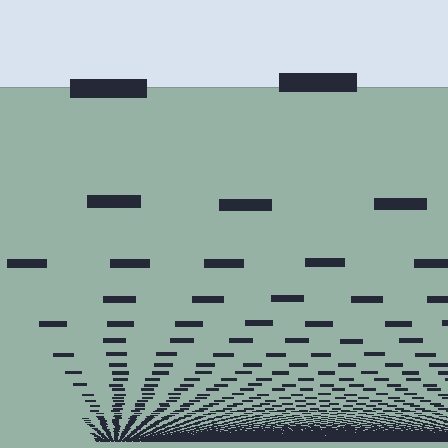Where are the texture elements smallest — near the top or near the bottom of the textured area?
Near the bottom.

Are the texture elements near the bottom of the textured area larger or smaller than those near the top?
Smaller. The gradient is inverted — elements near the bottom are smaller and denser.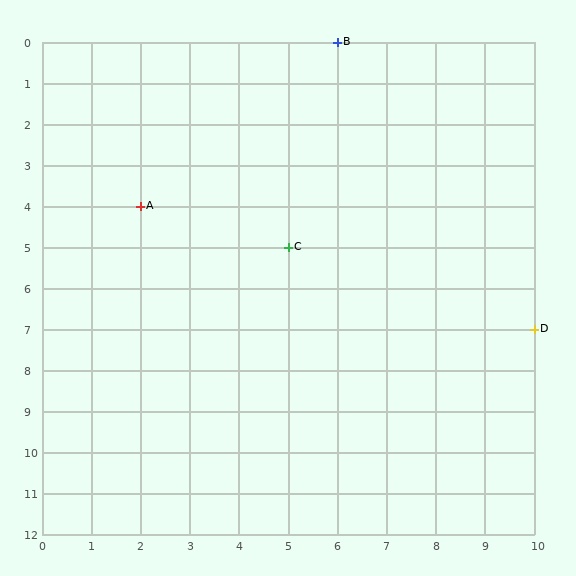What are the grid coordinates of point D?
Point D is at grid coordinates (10, 7).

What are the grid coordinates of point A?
Point A is at grid coordinates (2, 4).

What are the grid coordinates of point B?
Point B is at grid coordinates (6, 0).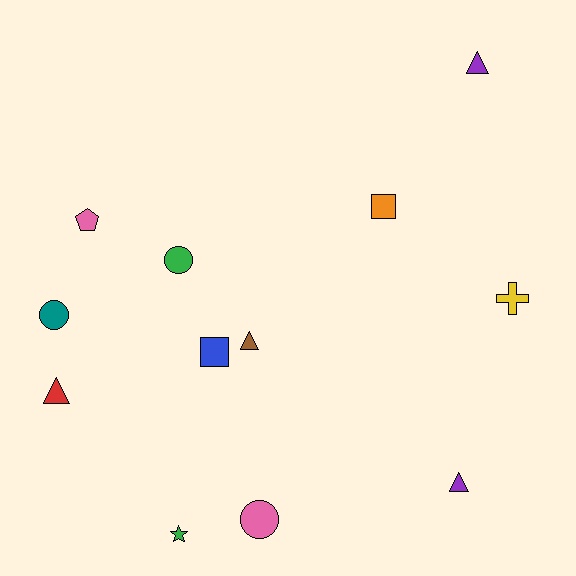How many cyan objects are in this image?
There are no cyan objects.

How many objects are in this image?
There are 12 objects.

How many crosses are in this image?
There is 1 cross.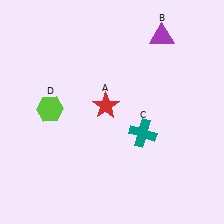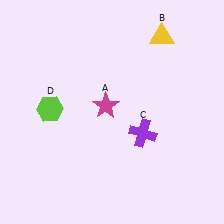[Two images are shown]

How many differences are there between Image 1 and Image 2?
There are 3 differences between the two images.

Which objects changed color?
A changed from red to magenta. B changed from purple to yellow. C changed from teal to purple.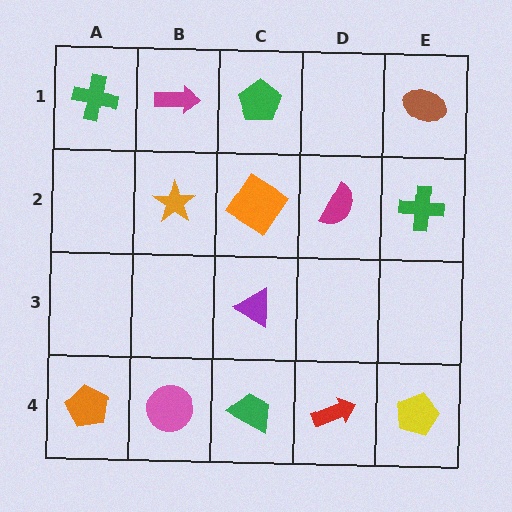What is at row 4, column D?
A red arrow.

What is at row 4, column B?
A pink circle.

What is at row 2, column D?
A magenta semicircle.